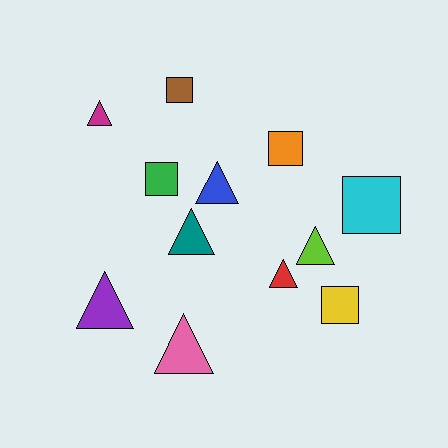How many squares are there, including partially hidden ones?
There are 5 squares.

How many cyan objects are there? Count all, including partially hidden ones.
There is 1 cyan object.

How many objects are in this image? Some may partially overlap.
There are 12 objects.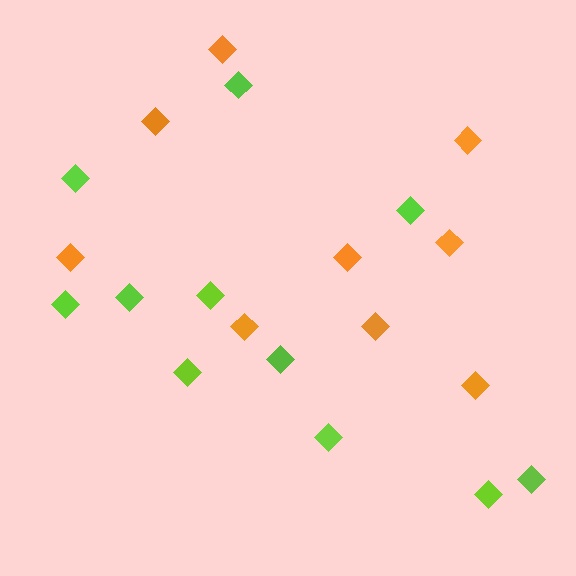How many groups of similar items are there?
There are 2 groups: one group of lime diamonds (11) and one group of orange diamonds (9).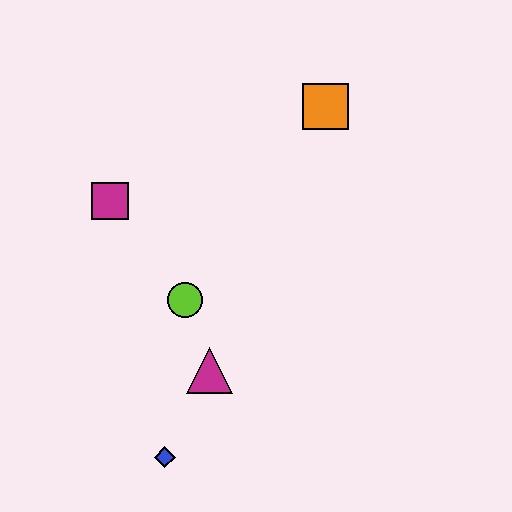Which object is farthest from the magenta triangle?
The orange square is farthest from the magenta triangle.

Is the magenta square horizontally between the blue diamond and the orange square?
No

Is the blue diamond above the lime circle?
No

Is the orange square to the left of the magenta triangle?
No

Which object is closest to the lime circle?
The magenta triangle is closest to the lime circle.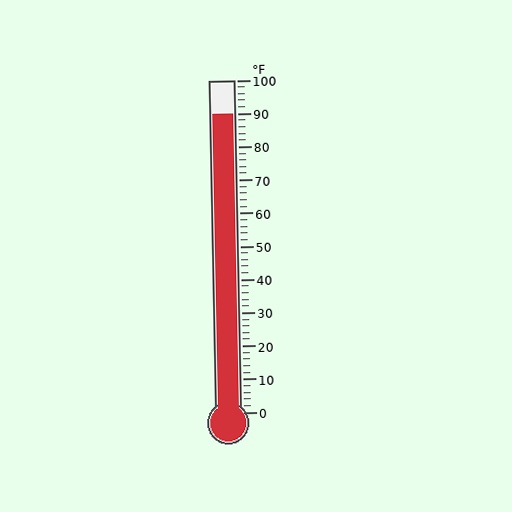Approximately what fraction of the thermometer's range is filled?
The thermometer is filled to approximately 90% of its range.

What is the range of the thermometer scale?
The thermometer scale ranges from 0°F to 100°F.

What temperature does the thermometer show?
The thermometer shows approximately 90°F.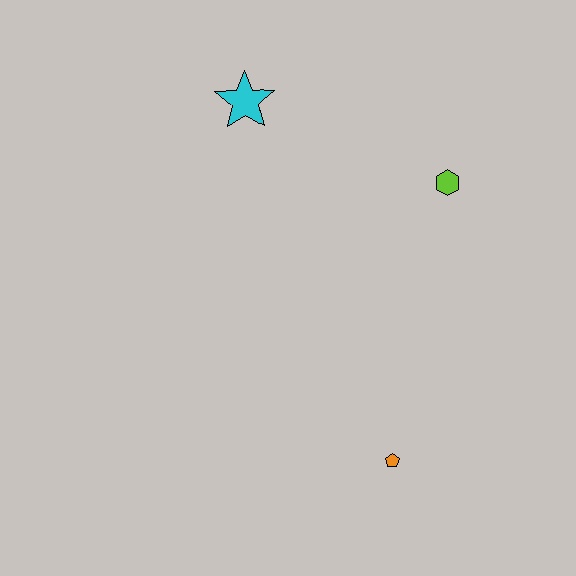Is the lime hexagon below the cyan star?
Yes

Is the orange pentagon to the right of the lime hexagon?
No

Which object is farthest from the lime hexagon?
The orange pentagon is farthest from the lime hexagon.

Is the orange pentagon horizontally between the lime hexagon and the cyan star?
Yes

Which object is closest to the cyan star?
The lime hexagon is closest to the cyan star.